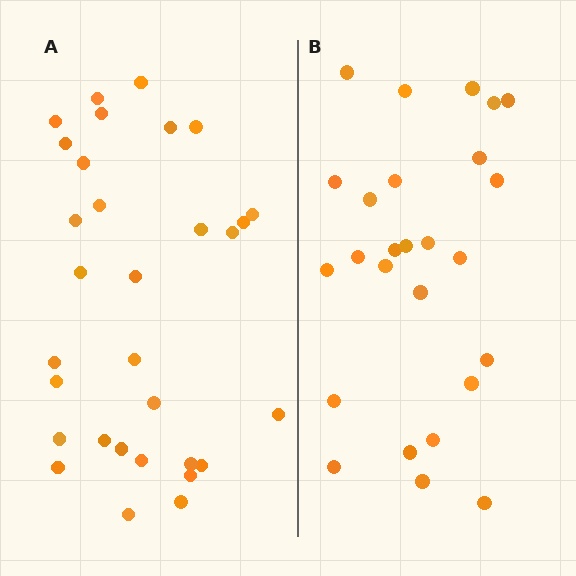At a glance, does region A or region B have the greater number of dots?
Region A (the left region) has more dots.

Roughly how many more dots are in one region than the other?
Region A has about 5 more dots than region B.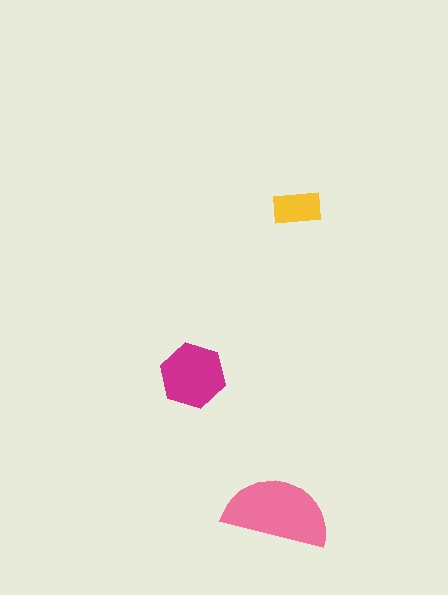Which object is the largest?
The pink semicircle.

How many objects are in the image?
There are 3 objects in the image.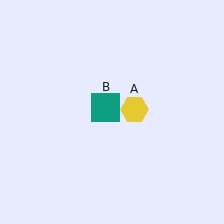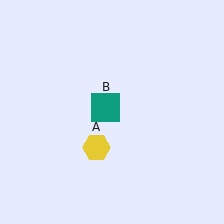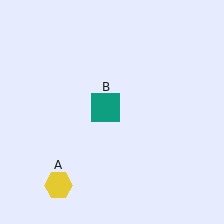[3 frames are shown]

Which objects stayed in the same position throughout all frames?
Teal square (object B) remained stationary.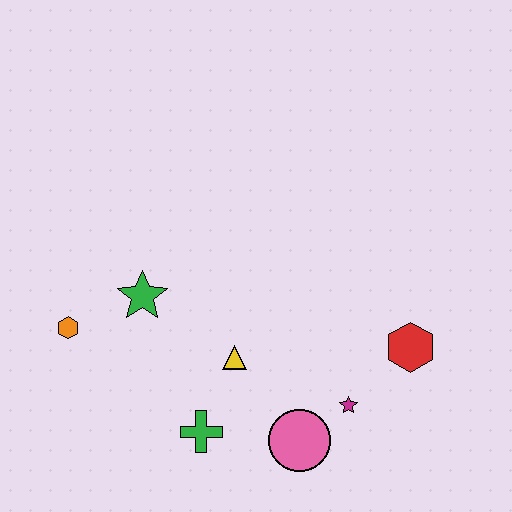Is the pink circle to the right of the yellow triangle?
Yes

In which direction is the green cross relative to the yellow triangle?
The green cross is below the yellow triangle.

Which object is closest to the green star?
The orange hexagon is closest to the green star.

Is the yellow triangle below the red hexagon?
Yes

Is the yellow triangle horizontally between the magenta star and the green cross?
Yes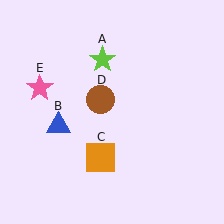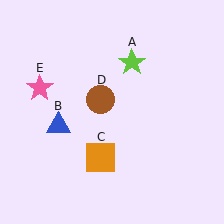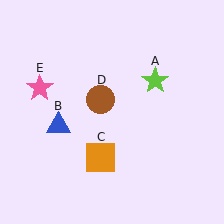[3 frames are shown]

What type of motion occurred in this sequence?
The lime star (object A) rotated clockwise around the center of the scene.